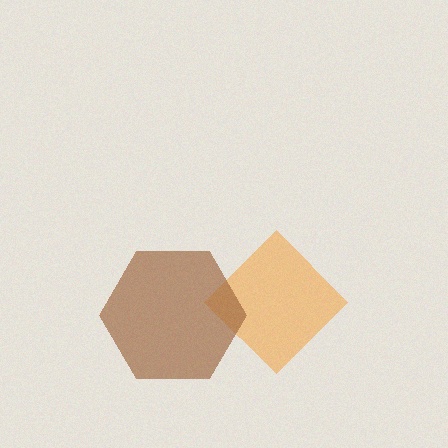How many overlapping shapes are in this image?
There are 2 overlapping shapes in the image.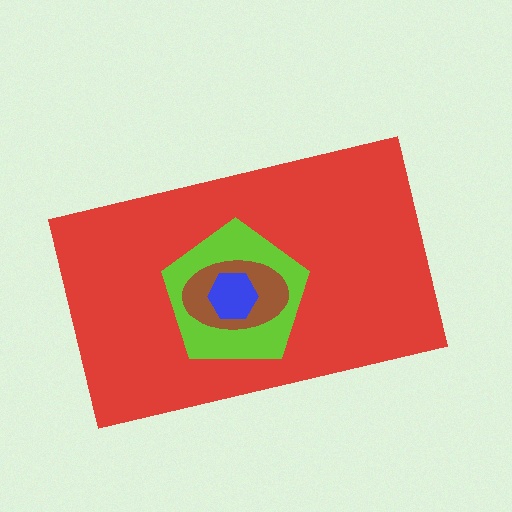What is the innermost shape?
The blue hexagon.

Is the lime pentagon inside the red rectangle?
Yes.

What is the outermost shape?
The red rectangle.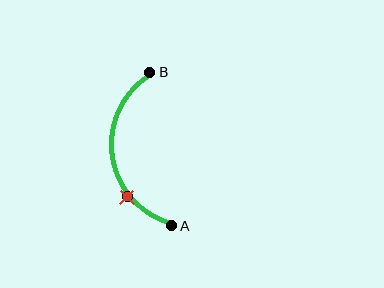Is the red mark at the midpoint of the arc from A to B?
No. The red mark lies on the arc but is closer to endpoint A. The arc midpoint would be at the point on the curve equidistant along the arc from both A and B.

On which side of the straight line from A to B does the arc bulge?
The arc bulges to the left of the straight line connecting A and B.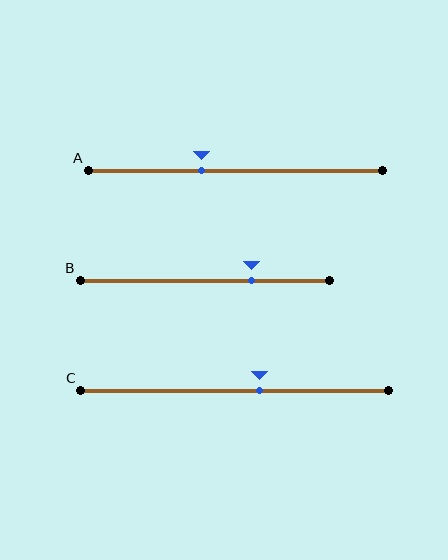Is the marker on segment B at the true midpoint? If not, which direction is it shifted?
No, the marker on segment B is shifted to the right by about 18% of the segment length.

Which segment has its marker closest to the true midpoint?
Segment C has its marker closest to the true midpoint.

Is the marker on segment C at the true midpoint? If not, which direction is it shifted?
No, the marker on segment C is shifted to the right by about 8% of the segment length.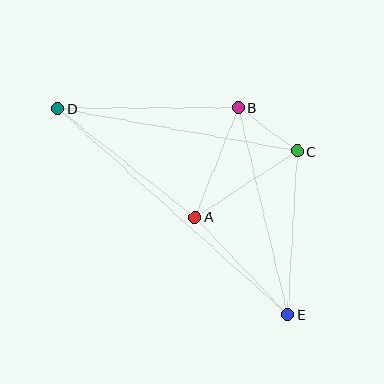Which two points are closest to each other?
Points B and C are closest to each other.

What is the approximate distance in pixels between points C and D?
The distance between C and D is approximately 244 pixels.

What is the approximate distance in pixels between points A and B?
The distance between A and B is approximately 117 pixels.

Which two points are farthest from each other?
Points D and E are farthest from each other.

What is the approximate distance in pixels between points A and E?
The distance between A and E is approximately 134 pixels.